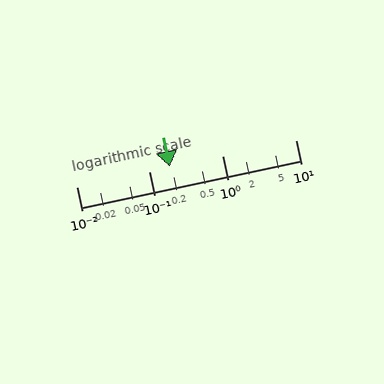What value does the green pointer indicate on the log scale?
The pointer indicates approximately 0.19.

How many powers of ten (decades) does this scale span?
The scale spans 3 decades, from 0.01 to 10.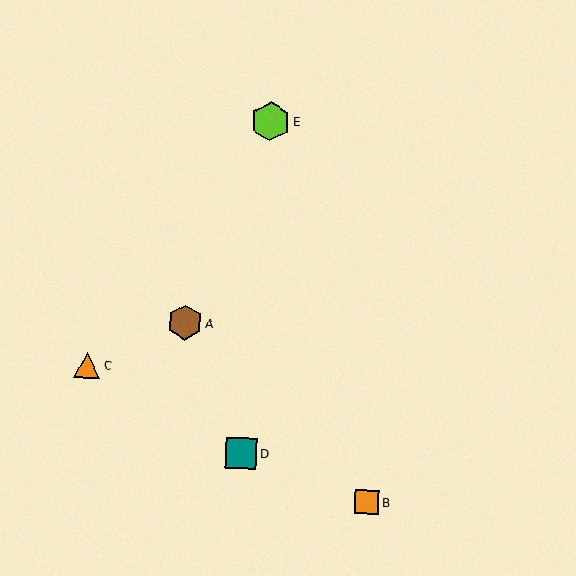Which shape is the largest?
The lime hexagon (labeled E) is the largest.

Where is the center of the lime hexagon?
The center of the lime hexagon is at (270, 121).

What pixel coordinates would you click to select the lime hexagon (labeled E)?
Click at (270, 121) to select the lime hexagon E.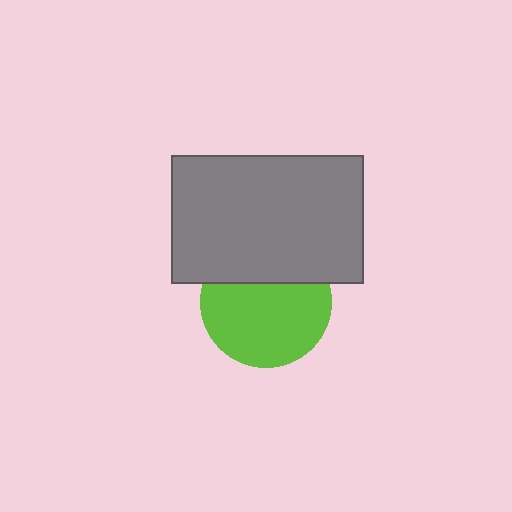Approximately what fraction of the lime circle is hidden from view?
Roughly 32% of the lime circle is hidden behind the gray rectangle.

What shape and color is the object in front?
The object in front is a gray rectangle.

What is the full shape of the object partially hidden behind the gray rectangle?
The partially hidden object is a lime circle.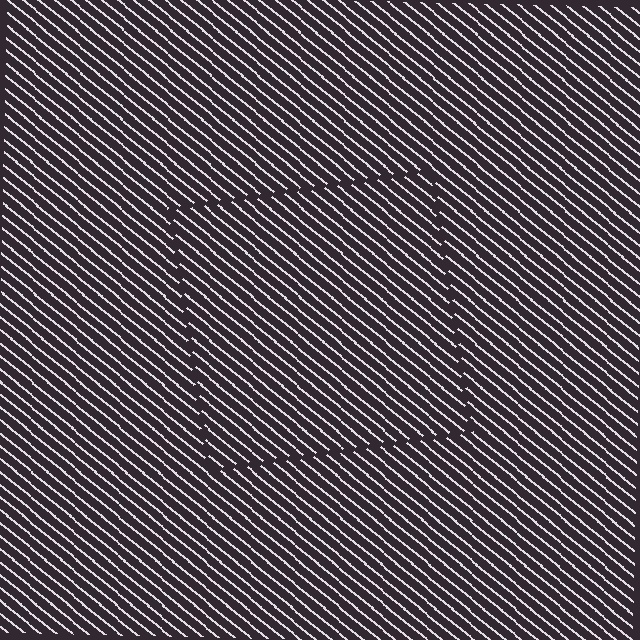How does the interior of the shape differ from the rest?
The interior of the shape contains the same grating, shifted by half a period — the contour is defined by the phase discontinuity where line-ends from the inner and outer gratings abut.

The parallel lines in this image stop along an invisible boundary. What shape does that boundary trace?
An illusory square. The interior of the shape contains the same grating, shifted by half a period — the contour is defined by the phase discontinuity where line-ends from the inner and outer gratings abut.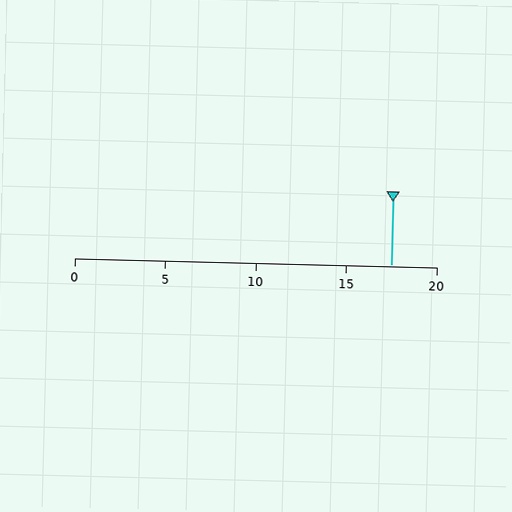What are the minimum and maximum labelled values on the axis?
The axis runs from 0 to 20.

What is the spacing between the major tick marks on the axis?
The major ticks are spaced 5 apart.